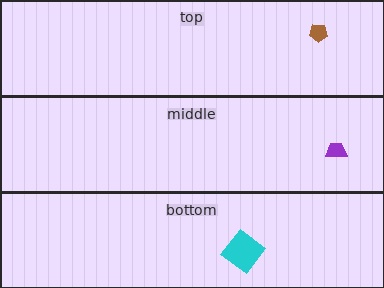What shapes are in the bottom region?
The cyan diamond.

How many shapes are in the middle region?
1.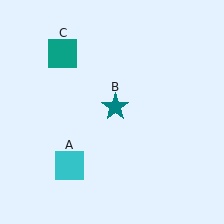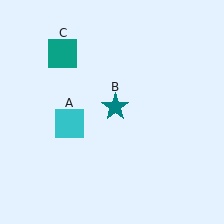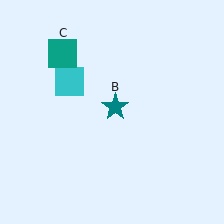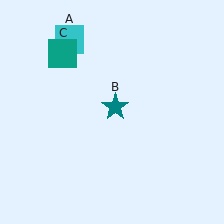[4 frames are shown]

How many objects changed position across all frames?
1 object changed position: cyan square (object A).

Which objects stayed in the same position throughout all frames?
Teal star (object B) and teal square (object C) remained stationary.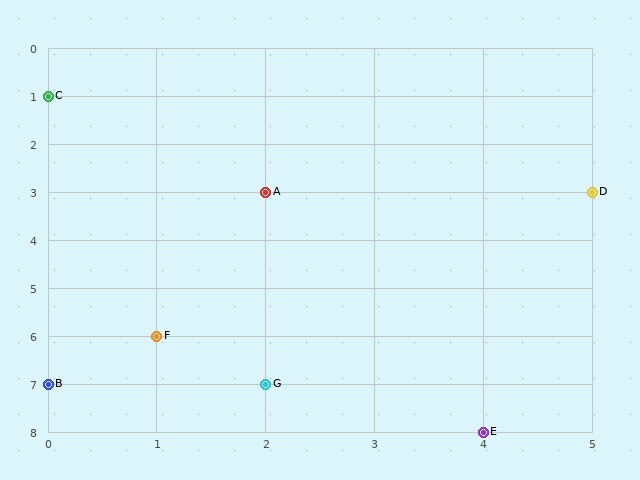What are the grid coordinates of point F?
Point F is at grid coordinates (1, 6).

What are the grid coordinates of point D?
Point D is at grid coordinates (5, 3).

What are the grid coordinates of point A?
Point A is at grid coordinates (2, 3).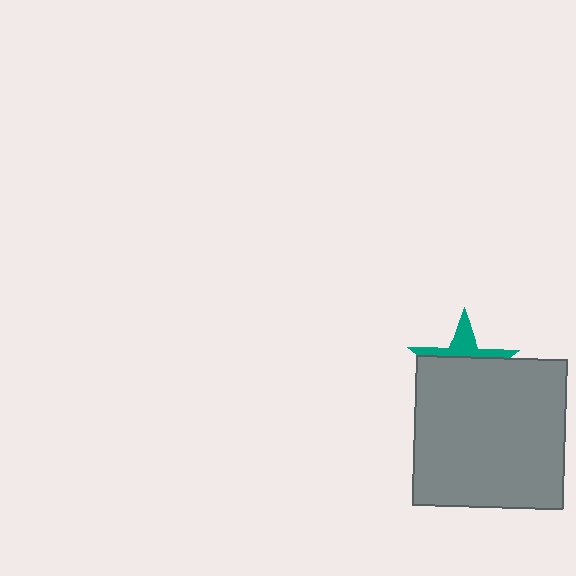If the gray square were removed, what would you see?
You would see the complete teal star.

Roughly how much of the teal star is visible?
A small part of it is visible (roughly 34%).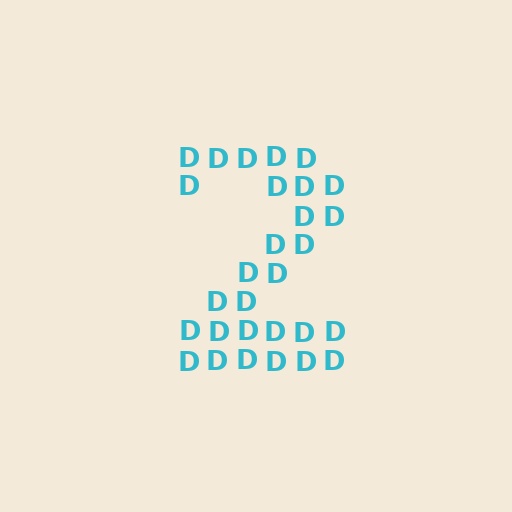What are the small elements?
The small elements are letter D's.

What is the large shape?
The large shape is the digit 2.